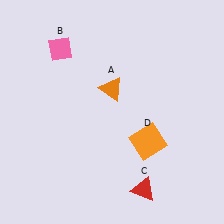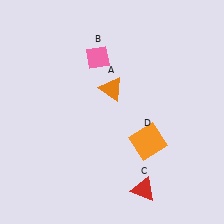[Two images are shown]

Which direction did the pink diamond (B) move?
The pink diamond (B) moved right.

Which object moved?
The pink diamond (B) moved right.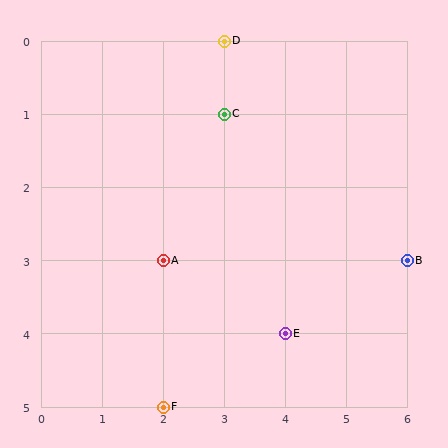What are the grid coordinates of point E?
Point E is at grid coordinates (4, 4).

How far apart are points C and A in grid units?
Points C and A are 1 column and 2 rows apart (about 2.2 grid units diagonally).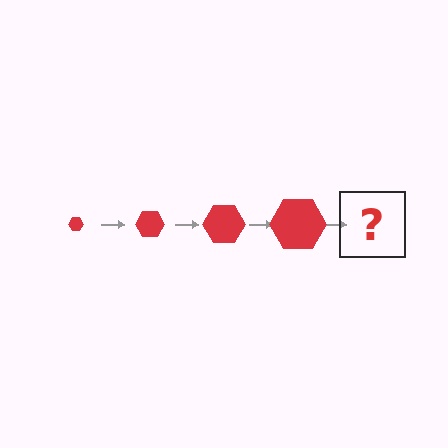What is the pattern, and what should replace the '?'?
The pattern is that the hexagon gets progressively larger each step. The '?' should be a red hexagon, larger than the previous one.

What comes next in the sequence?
The next element should be a red hexagon, larger than the previous one.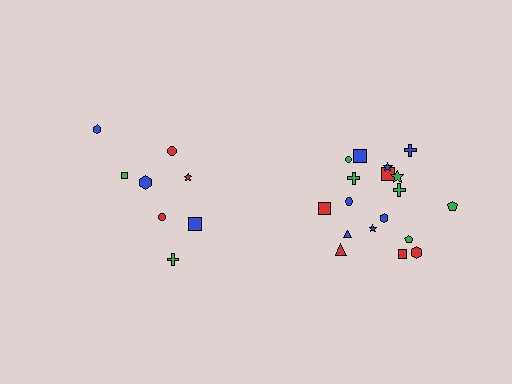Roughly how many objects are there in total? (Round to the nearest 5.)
Roughly 25 objects in total.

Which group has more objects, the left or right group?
The right group.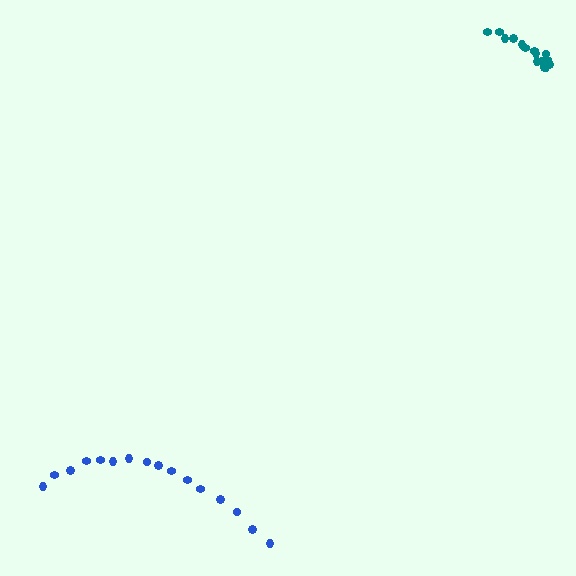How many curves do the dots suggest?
There are 2 distinct paths.